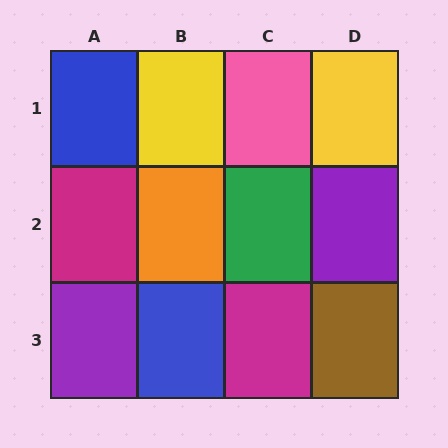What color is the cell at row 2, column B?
Orange.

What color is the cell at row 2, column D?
Purple.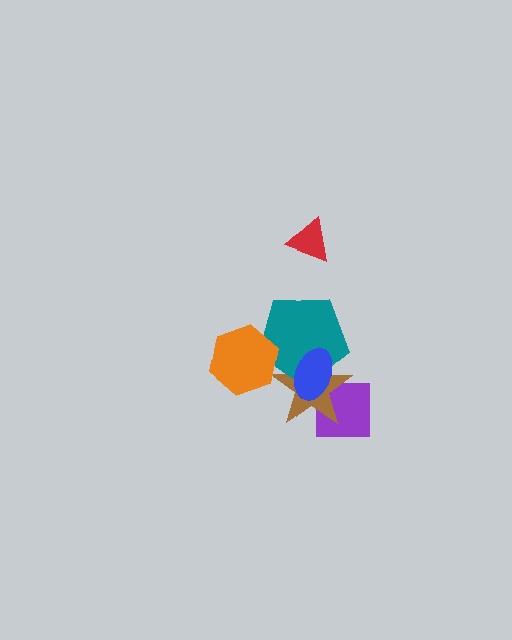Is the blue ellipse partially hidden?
No, no other shape covers it.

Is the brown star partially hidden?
Yes, it is partially covered by another shape.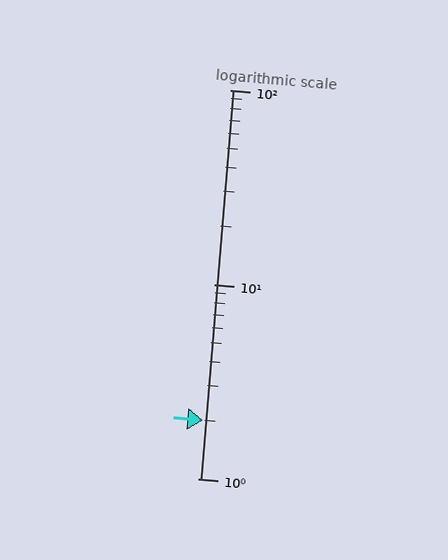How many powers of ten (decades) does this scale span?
The scale spans 2 decades, from 1 to 100.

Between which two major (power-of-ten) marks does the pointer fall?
The pointer is between 1 and 10.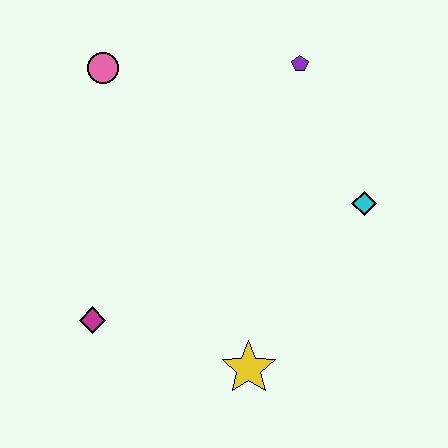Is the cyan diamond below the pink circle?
Yes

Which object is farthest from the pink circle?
The yellow star is farthest from the pink circle.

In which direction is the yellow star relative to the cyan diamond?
The yellow star is below the cyan diamond.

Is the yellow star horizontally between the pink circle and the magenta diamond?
No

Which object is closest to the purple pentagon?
The cyan diamond is closest to the purple pentagon.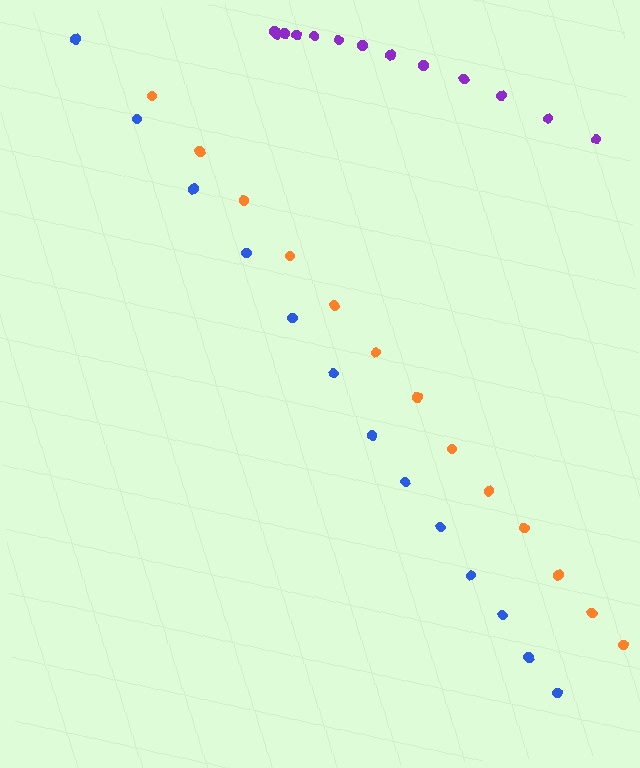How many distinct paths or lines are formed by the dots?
There are 3 distinct paths.